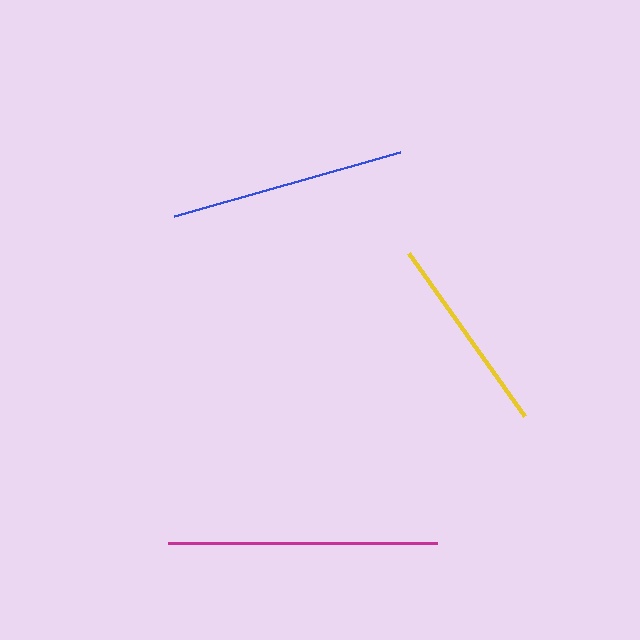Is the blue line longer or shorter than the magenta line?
The magenta line is longer than the blue line.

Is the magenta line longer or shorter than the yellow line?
The magenta line is longer than the yellow line.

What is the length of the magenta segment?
The magenta segment is approximately 268 pixels long.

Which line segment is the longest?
The magenta line is the longest at approximately 268 pixels.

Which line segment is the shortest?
The yellow line is the shortest at approximately 200 pixels.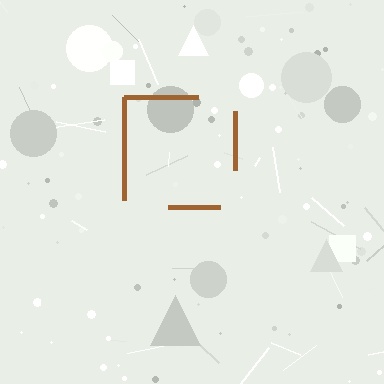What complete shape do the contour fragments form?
The contour fragments form a square.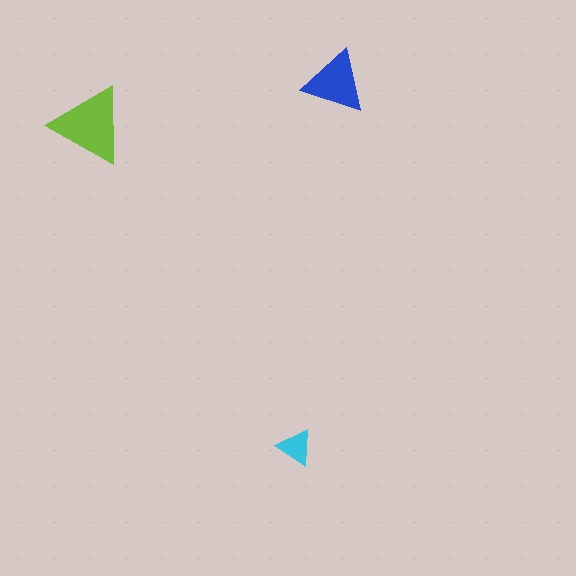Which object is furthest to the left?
The lime triangle is leftmost.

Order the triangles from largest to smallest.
the lime one, the blue one, the cyan one.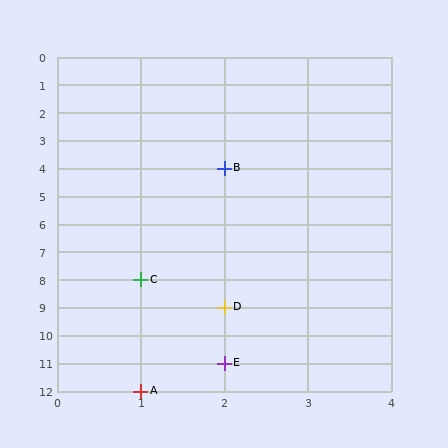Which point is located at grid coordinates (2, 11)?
Point E is at (2, 11).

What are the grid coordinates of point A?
Point A is at grid coordinates (1, 12).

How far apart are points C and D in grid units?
Points C and D are 1 column and 1 row apart (about 1.4 grid units diagonally).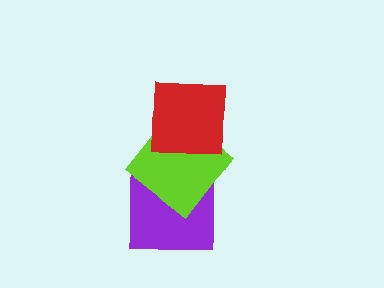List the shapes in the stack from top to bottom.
From top to bottom: the red square, the lime diamond, the purple square.